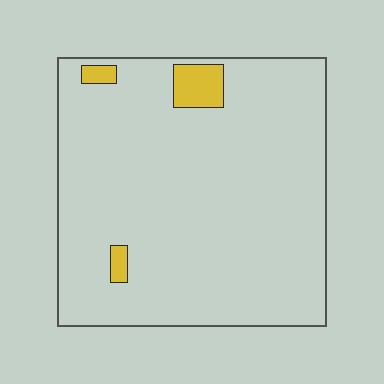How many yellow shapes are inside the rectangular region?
3.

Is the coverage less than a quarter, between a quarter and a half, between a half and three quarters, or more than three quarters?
Less than a quarter.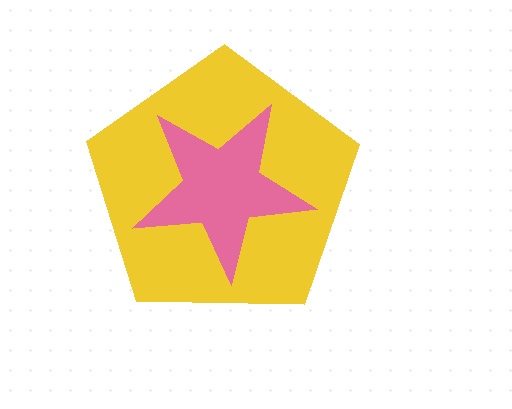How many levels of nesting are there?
2.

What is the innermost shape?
The pink star.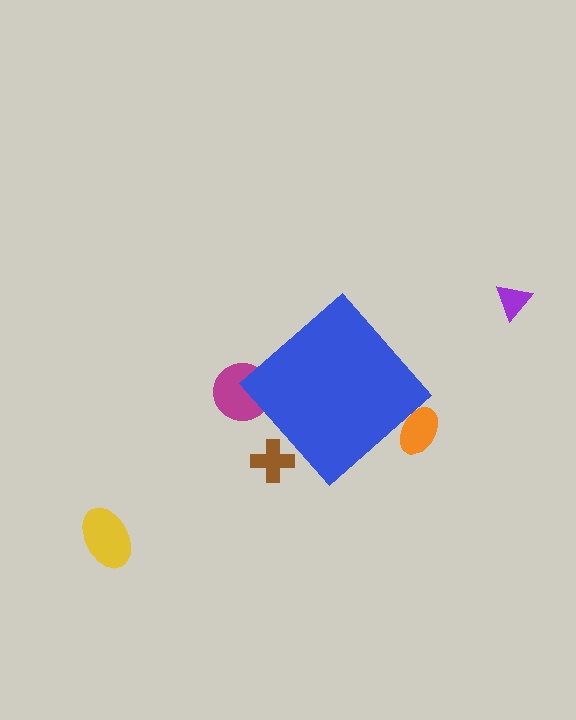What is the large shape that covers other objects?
A blue diamond.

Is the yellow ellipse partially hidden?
No, the yellow ellipse is fully visible.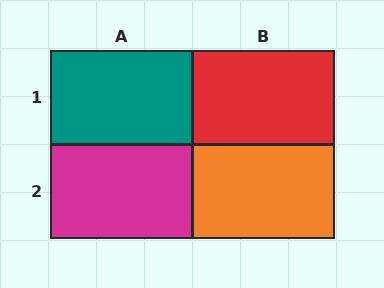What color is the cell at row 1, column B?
Red.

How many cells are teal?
1 cell is teal.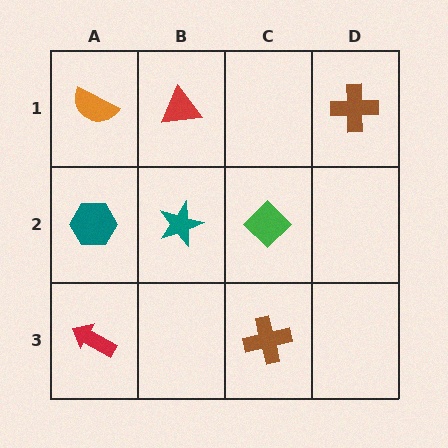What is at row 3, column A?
A red arrow.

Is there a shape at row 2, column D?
No, that cell is empty.